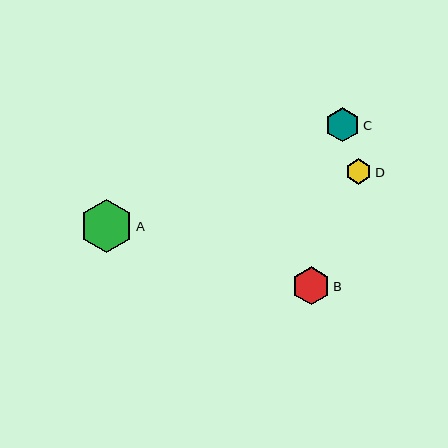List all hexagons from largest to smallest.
From largest to smallest: A, B, C, D.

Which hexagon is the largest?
Hexagon A is the largest with a size of approximately 53 pixels.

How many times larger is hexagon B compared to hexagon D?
Hexagon B is approximately 1.5 times the size of hexagon D.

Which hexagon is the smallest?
Hexagon D is the smallest with a size of approximately 25 pixels.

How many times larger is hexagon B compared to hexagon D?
Hexagon B is approximately 1.5 times the size of hexagon D.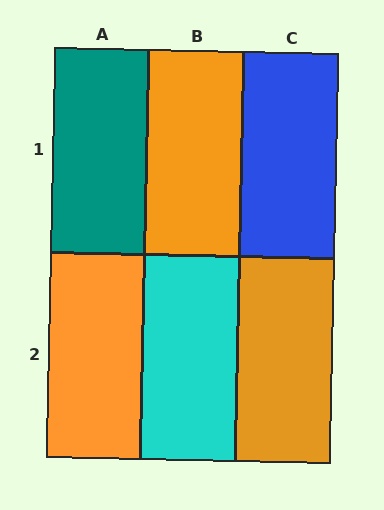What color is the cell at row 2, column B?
Cyan.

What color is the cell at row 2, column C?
Orange.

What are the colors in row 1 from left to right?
Teal, orange, blue.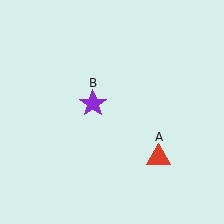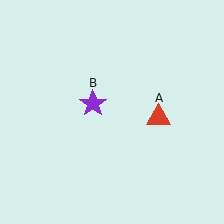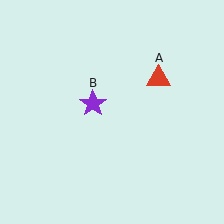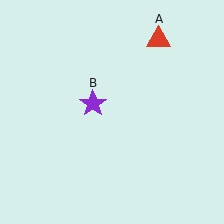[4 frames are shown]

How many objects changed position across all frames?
1 object changed position: red triangle (object A).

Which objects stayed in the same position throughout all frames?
Purple star (object B) remained stationary.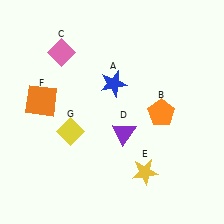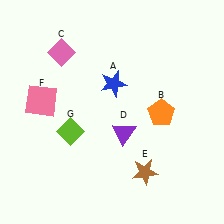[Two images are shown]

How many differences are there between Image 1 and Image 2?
There are 3 differences between the two images.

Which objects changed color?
E changed from yellow to brown. F changed from orange to pink. G changed from yellow to lime.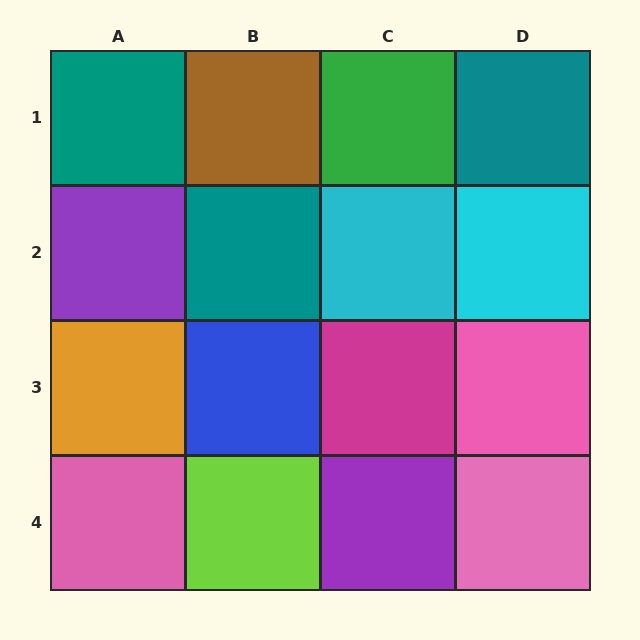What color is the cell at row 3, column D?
Pink.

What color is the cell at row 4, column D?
Pink.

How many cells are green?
1 cell is green.